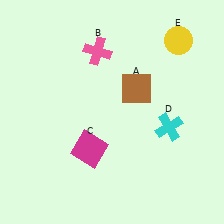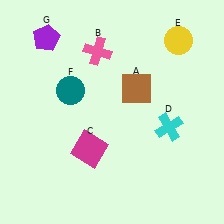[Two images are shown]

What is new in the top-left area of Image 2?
A purple pentagon (G) was added in the top-left area of Image 2.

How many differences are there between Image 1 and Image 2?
There are 2 differences between the two images.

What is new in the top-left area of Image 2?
A teal circle (F) was added in the top-left area of Image 2.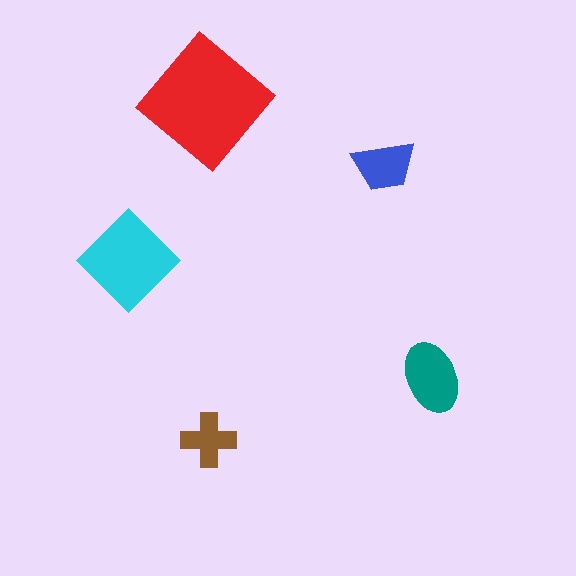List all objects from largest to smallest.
The red diamond, the cyan diamond, the teal ellipse, the blue trapezoid, the brown cross.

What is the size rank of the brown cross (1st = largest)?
5th.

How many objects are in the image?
There are 5 objects in the image.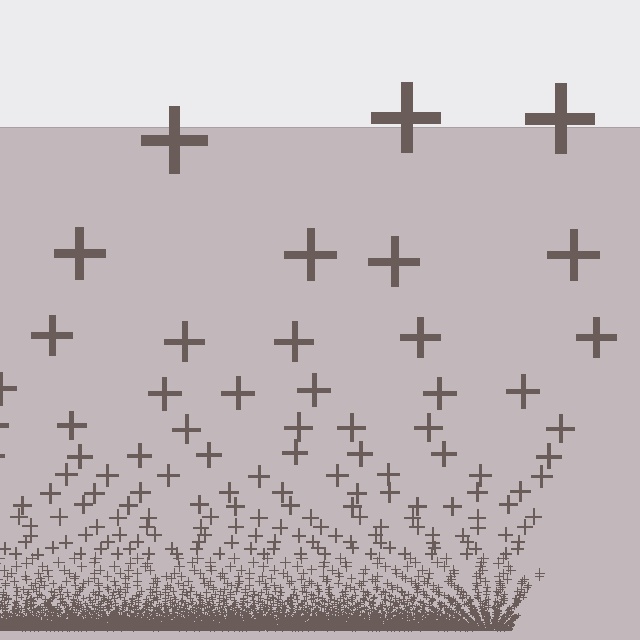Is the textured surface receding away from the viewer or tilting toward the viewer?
The surface appears to tilt toward the viewer. Texture elements get larger and sparser toward the top.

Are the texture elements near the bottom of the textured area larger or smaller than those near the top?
Smaller. The gradient is inverted — elements near the bottom are smaller and denser.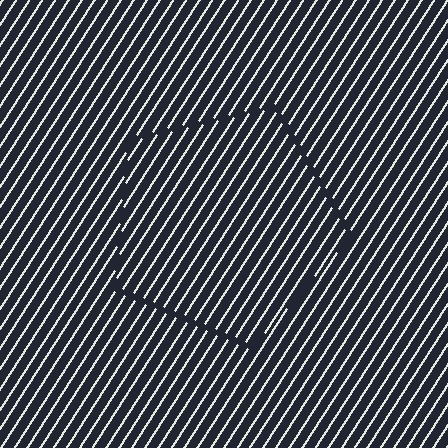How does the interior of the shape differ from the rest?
The interior of the shape contains the same grating, shifted by half a period — the contour is defined by the phase discontinuity where line-ends from the inner and outer gratings abut.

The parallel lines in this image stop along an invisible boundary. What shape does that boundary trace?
An illusory pentagon. The interior of the shape contains the same grating, shifted by half a period — the contour is defined by the phase discontinuity where line-ends from the inner and outer gratings abut.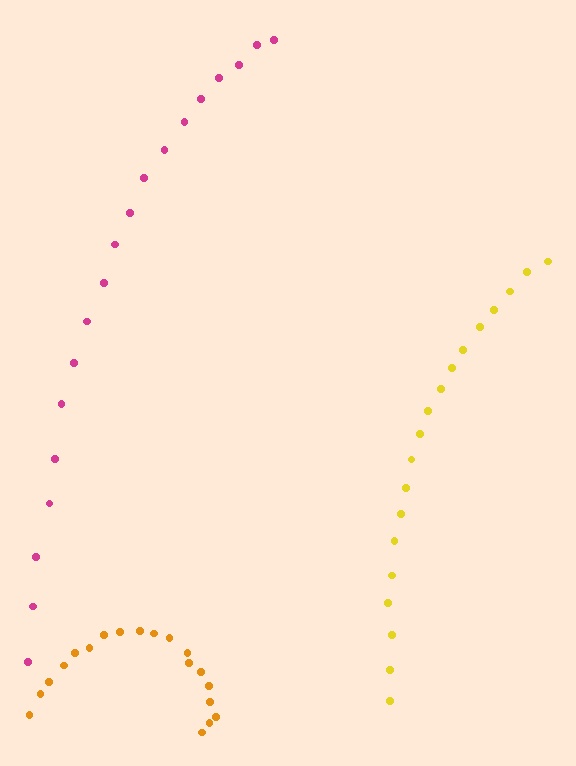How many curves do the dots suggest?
There are 3 distinct paths.